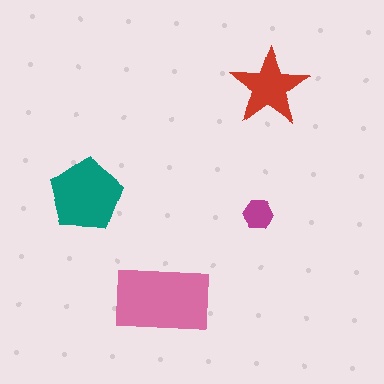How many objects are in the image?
There are 4 objects in the image.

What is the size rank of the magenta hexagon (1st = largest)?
4th.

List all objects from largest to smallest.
The pink rectangle, the teal pentagon, the red star, the magenta hexagon.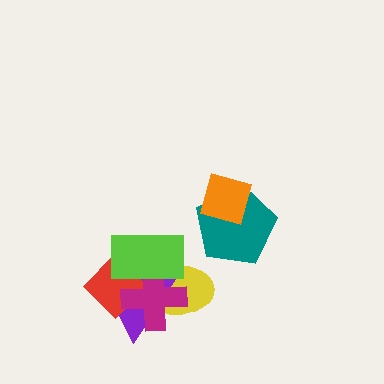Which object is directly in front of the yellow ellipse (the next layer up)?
The purple triangle is directly in front of the yellow ellipse.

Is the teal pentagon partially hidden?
Yes, it is partially covered by another shape.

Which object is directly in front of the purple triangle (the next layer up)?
The red diamond is directly in front of the purple triangle.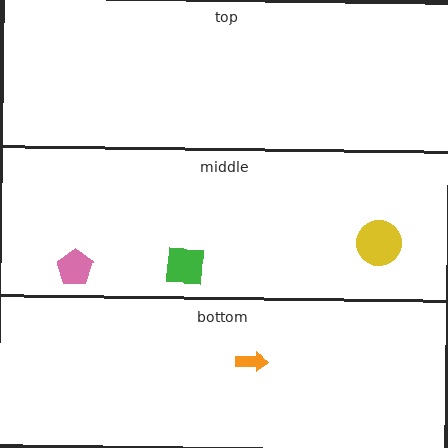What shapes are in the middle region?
The green square, the pink pentagon, the yellow circle.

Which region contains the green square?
The middle region.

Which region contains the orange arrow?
The bottom region.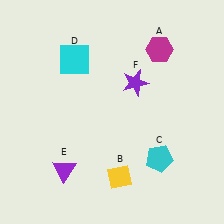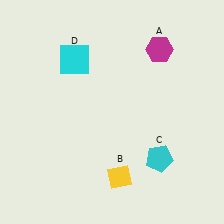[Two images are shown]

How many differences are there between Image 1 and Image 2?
There are 2 differences between the two images.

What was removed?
The purple triangle (E), the purple star (F) were removed in Image 2.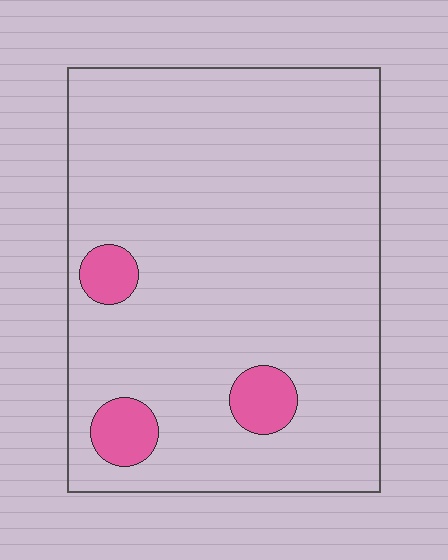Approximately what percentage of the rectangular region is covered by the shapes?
Approximately 10%.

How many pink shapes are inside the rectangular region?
3.